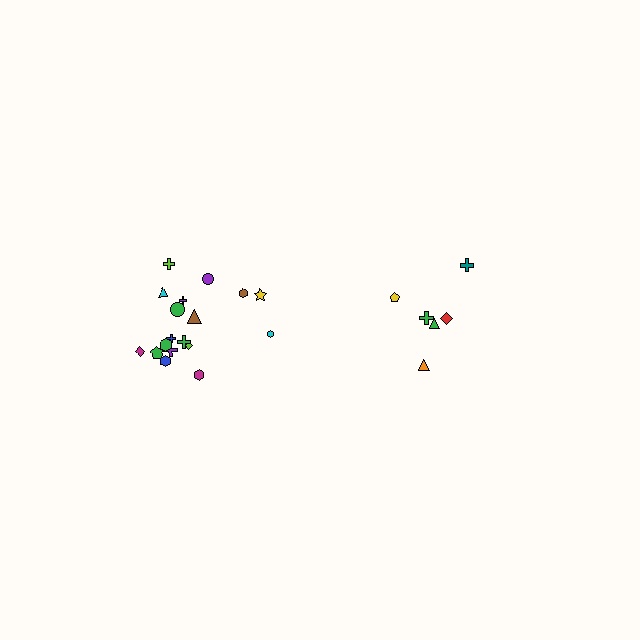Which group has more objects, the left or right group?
The left group.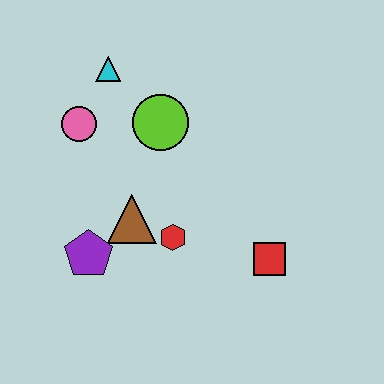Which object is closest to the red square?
The red hexagon is closest to the red square.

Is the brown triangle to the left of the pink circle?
No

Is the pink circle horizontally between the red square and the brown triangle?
No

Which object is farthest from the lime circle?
The red square is farthest from the lime circle.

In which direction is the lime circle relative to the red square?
The lime circle is above the red square.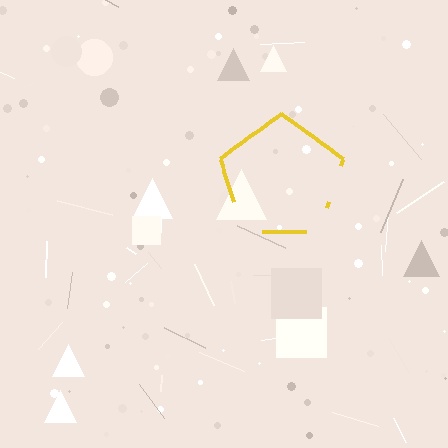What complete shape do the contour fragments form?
The contour fragments form a pentagon.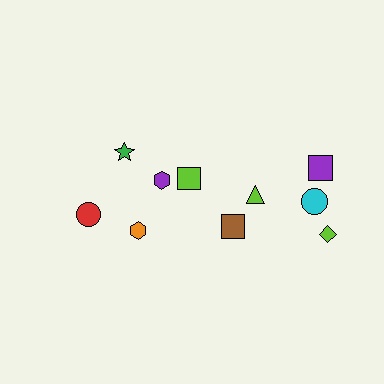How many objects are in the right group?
There are 4 objects.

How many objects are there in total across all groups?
There are 10 objects.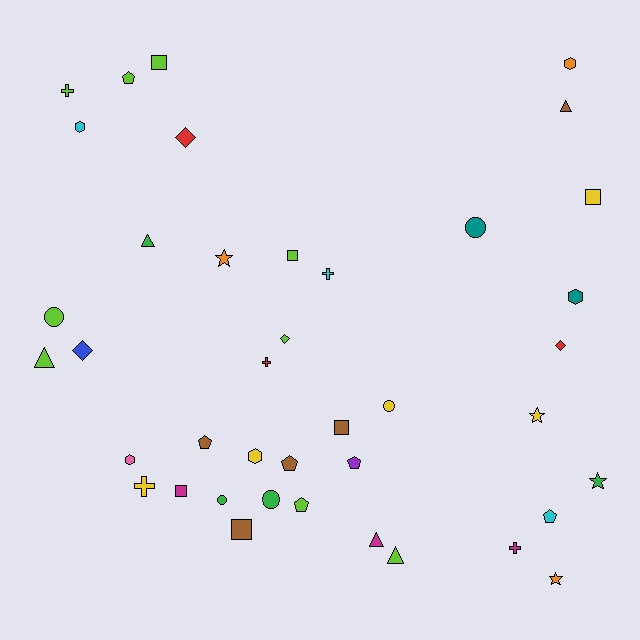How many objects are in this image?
There are 40 objects.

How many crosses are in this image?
There are 5 crosses.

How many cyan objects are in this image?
There are 3 cyan objects.